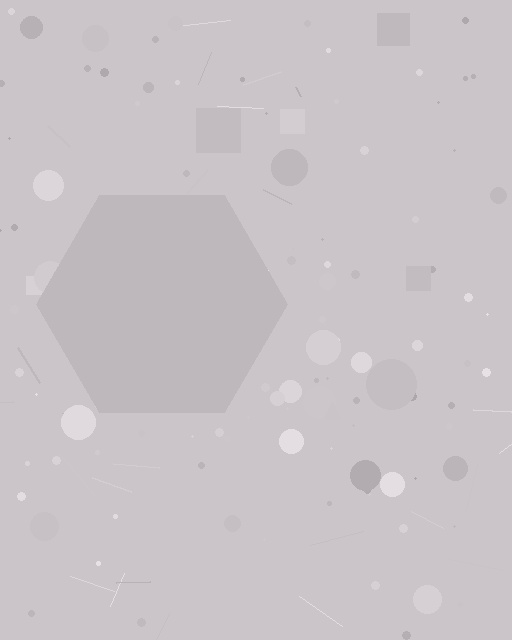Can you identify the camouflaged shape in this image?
The camouflaged shape is a hexagon.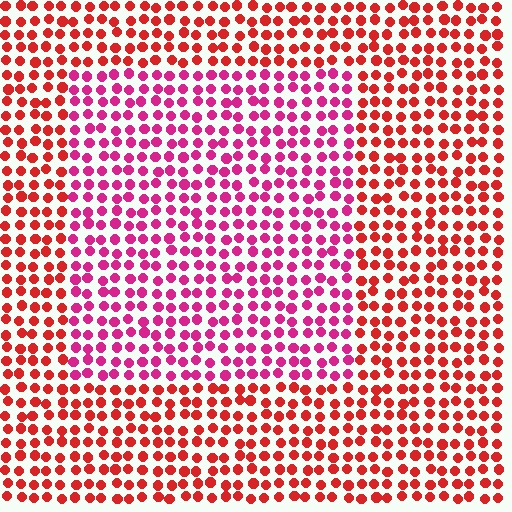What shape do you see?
I see a rectangle.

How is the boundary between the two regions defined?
The boundary is defined purely by a slight shift in hue (about 34 degrees). Spacing, size, and orientation are identical on both sides.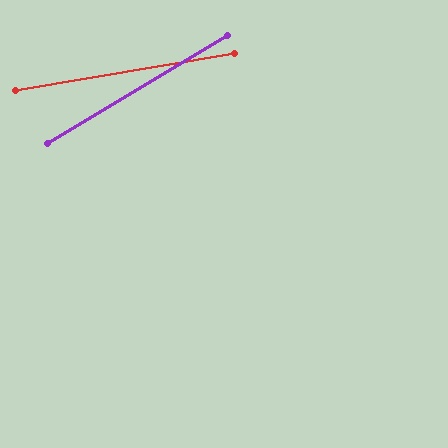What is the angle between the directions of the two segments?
Approximately 21 degrees.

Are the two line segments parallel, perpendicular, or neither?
Neither parallel nor perpendicular — they differ by about 21°.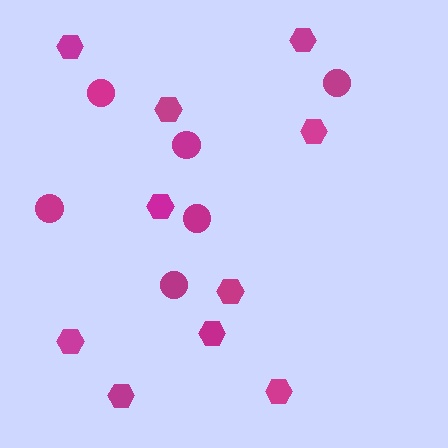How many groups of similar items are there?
There are 2 groups: one group of hexagons (10) and one group of circles (6).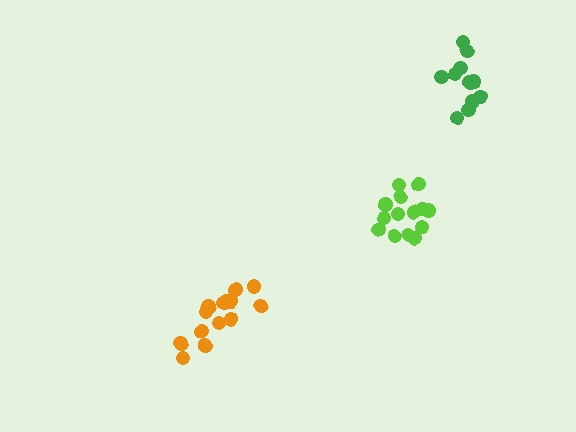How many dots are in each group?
Group 1: 14 dots, Group 2: 11 dots, Group 3: 14 dots (39 total).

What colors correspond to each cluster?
The clusters are colored: orange, green, lime.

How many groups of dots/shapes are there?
There are 3 groups.